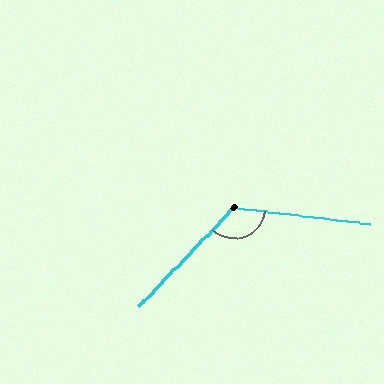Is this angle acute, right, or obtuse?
It is obtuse.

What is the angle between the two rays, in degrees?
Approximately 127 degrees.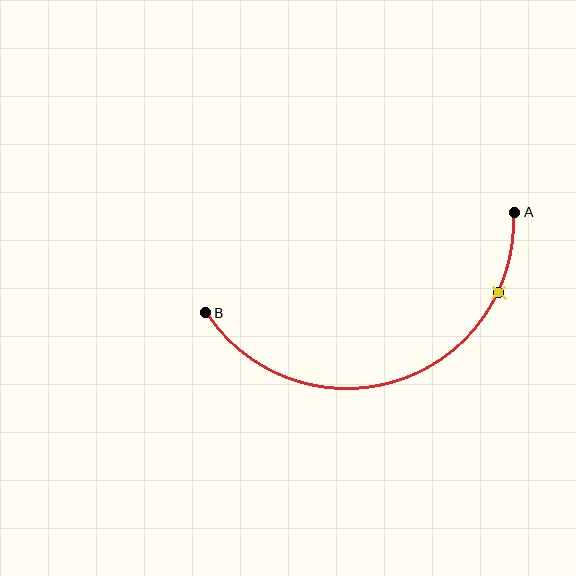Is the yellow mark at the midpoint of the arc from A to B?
No. The yellow mark lies on the arc but is closer to endpoint A. The arc midpoint would be at the point on the curve equidistant along the arc from both A and B.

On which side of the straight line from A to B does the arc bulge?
The arc bulges below the straight line connecting A and B.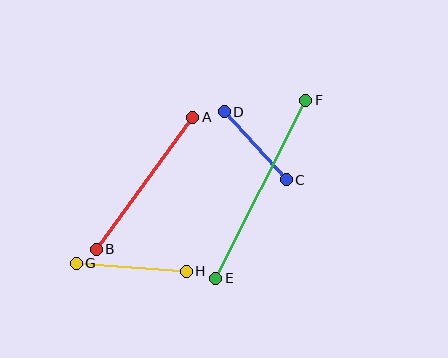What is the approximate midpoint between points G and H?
The midpoint is at approximately (131, 267) pixels.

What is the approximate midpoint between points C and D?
The midpoint is at approximately (255, 146) pixels.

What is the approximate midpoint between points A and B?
The midpoint is at approximately (145, 183) pixels.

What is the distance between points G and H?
The distance is approximately 110 pixels.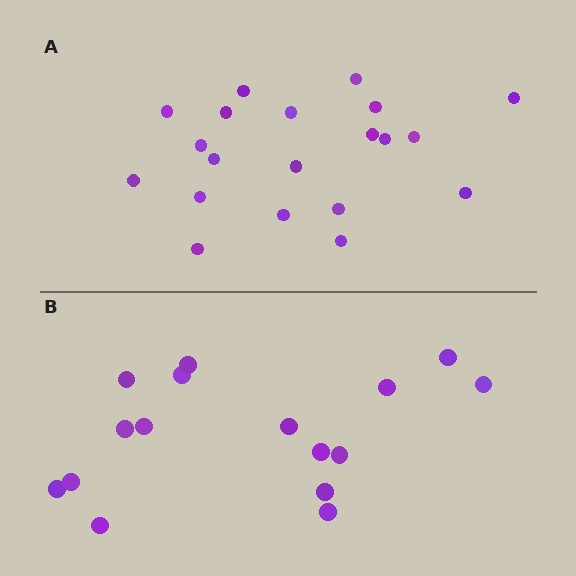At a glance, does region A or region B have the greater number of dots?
Region A (the top region) has more dots.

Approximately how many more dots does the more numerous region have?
Region A has about 4 more dots than region B.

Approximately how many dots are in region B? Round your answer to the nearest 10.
About 20 dots. (The exact count is 16, which rounds to 20.)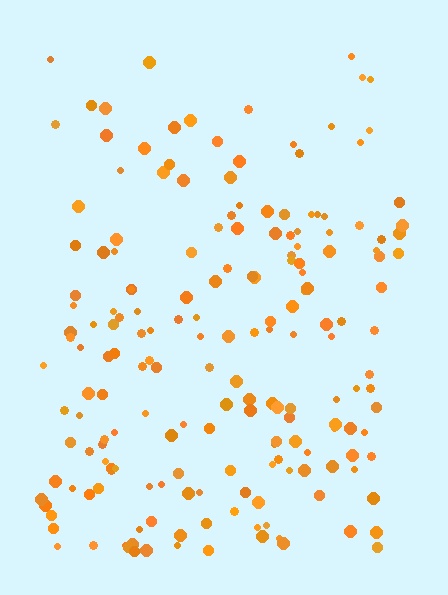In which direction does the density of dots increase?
From top to bottom, with the bottom side densest.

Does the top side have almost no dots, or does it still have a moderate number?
Still a moderate number, just noticeably fewer than the bottom.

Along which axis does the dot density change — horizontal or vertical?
Vertical.